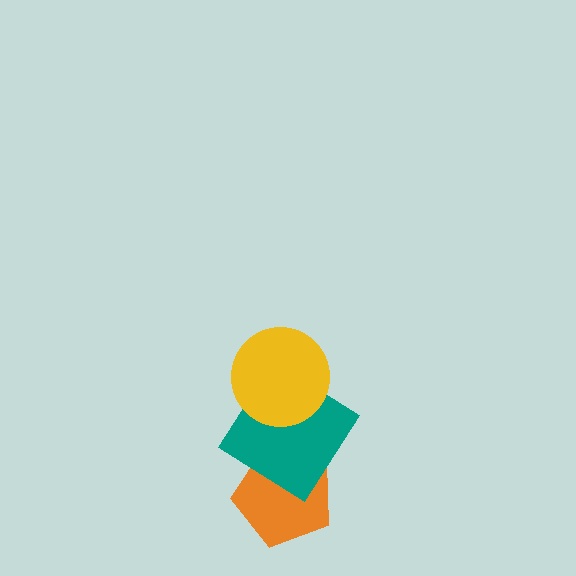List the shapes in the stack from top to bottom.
From top to bottom: the yellow circle, the teal diamond, the orange pentagon.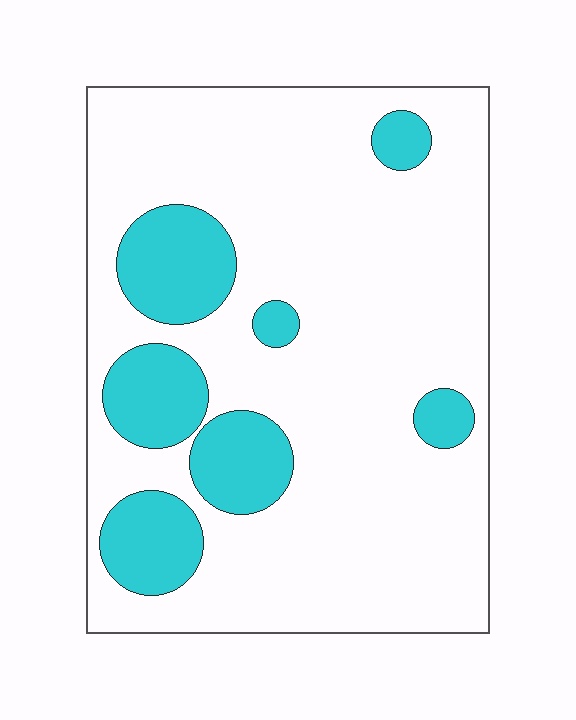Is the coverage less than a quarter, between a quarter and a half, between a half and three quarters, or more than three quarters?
Less than a quarter.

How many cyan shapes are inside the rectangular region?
7.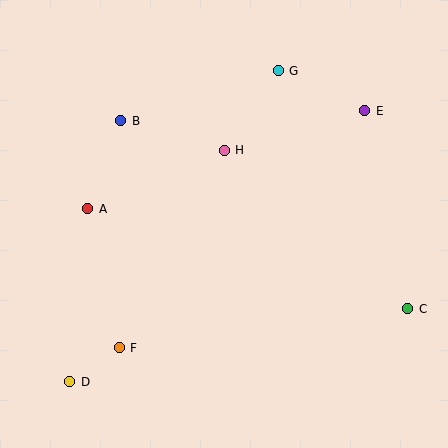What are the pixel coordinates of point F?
Point F is at (119, 348).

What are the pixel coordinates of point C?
Point C is at (408, 309).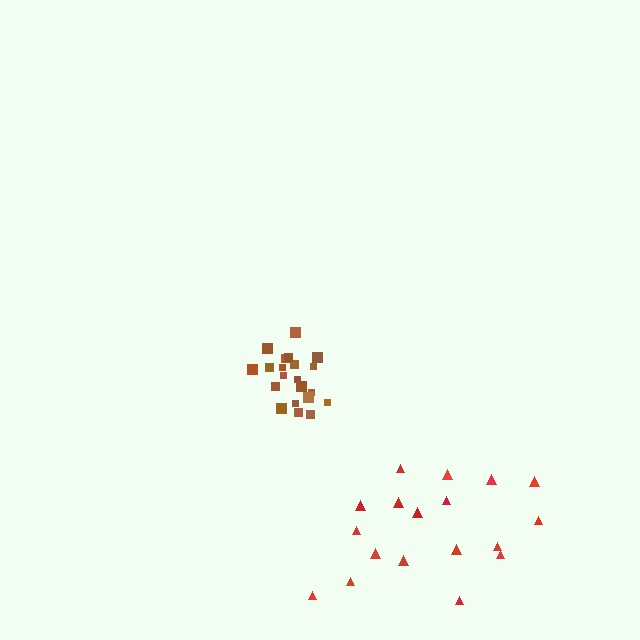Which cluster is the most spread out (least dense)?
Red.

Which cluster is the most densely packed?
Brown.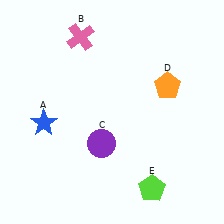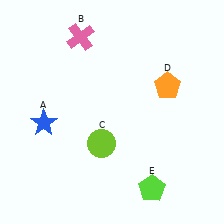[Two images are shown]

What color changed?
The circle (C) changed from purple in Image 1 to lime in Image 2.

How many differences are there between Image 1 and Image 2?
There is 1 difference between the two images.